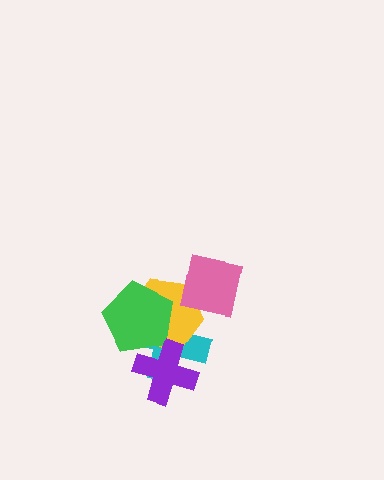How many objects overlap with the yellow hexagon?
4 objects overlap with the yellow hexagon.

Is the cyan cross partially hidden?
Yes, it is partially covered by another shape.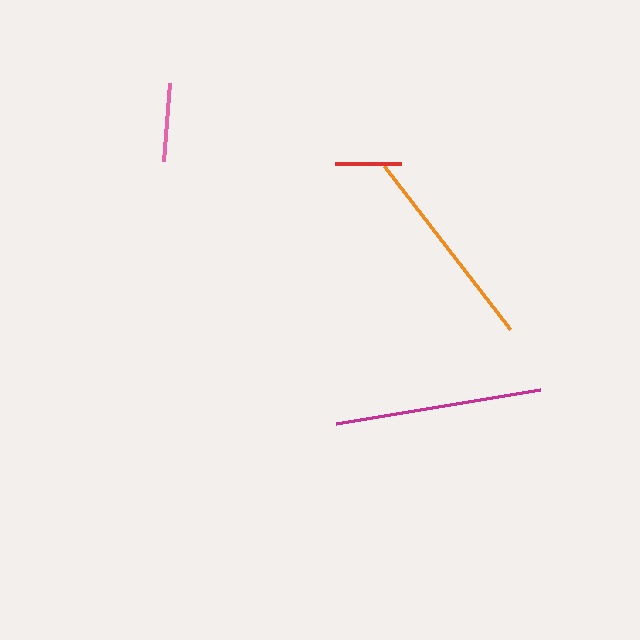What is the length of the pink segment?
The pink segment is approximately 78 pixels long.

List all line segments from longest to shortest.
From longest to shortest: magenta, orange, pink, red.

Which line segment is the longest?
The magenta line is the longest at approximately 208 pixels.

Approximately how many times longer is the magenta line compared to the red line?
The magenta line is approximately 3.1 times the length of the red line.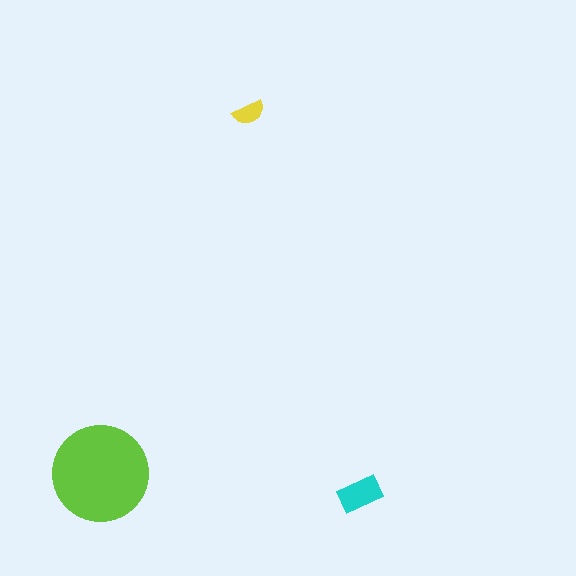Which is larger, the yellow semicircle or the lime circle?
The lime circle.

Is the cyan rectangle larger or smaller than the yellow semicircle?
Larger.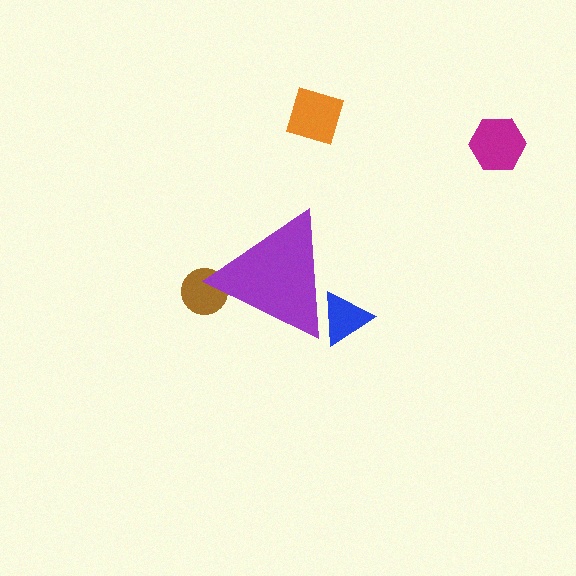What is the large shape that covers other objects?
A purple triangle.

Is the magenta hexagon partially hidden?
No, the magenta hexagon is fully visible.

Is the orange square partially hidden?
No, the orange square is fully visible.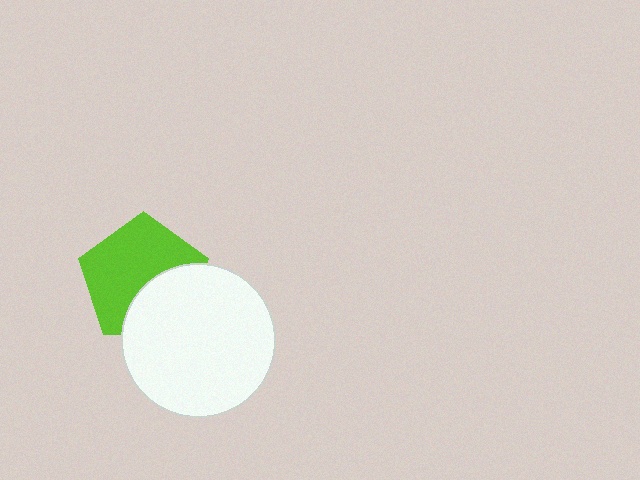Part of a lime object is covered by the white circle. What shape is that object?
It is a pentagon.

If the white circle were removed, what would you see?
You would see the complete lime pentagon.